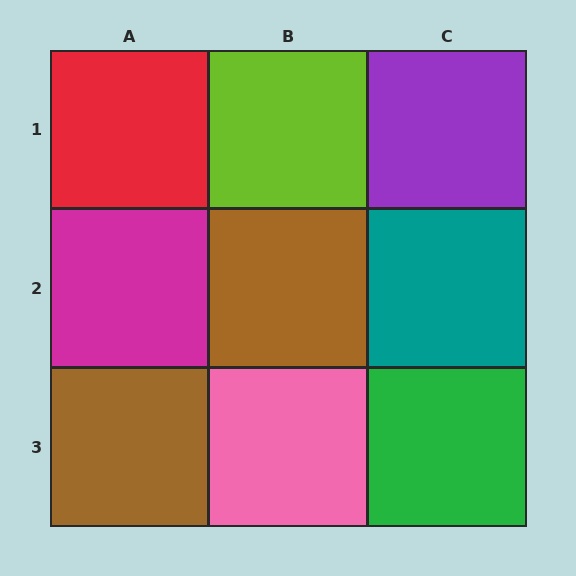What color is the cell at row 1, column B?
Lime.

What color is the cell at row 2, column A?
Magenta.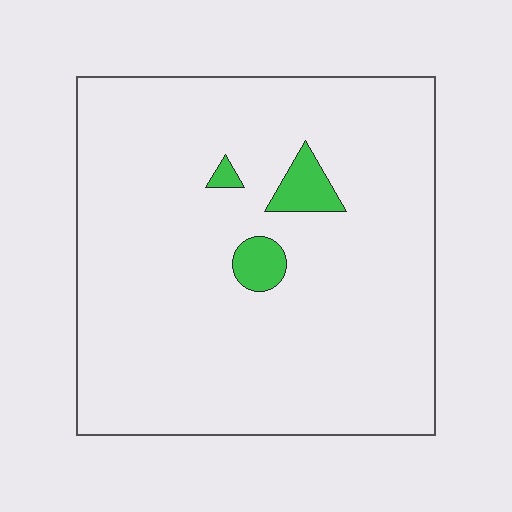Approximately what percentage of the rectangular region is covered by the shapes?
Approximately 5%.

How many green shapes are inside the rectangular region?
3.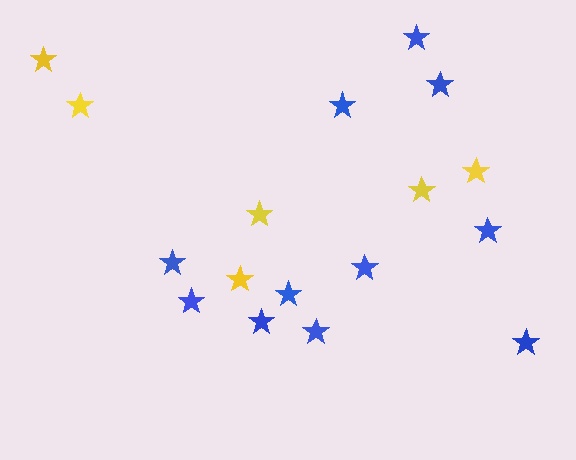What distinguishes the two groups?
There are 2 groups: one group of yellow stars (6) and one group of blue stars (11).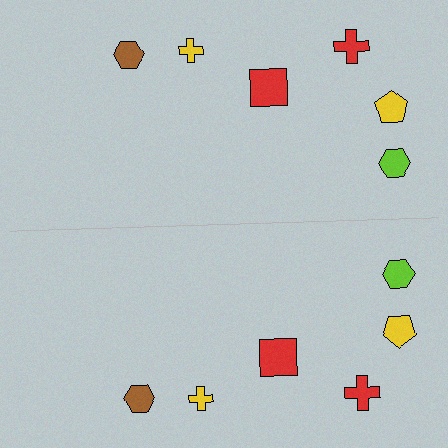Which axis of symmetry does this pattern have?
The pattern has a horizontal axis of symmetry running through the center of the image.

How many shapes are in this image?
There are 12 shapes in this image.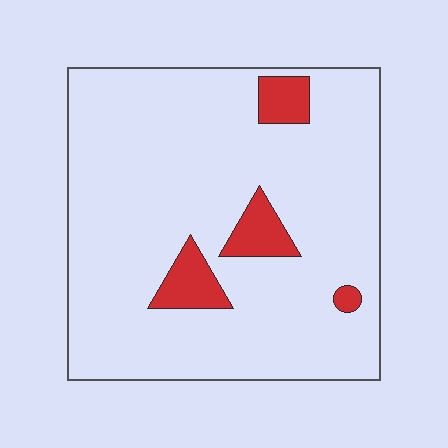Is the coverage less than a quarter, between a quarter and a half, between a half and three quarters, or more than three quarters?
Less than a quarter.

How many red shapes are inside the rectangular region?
4.